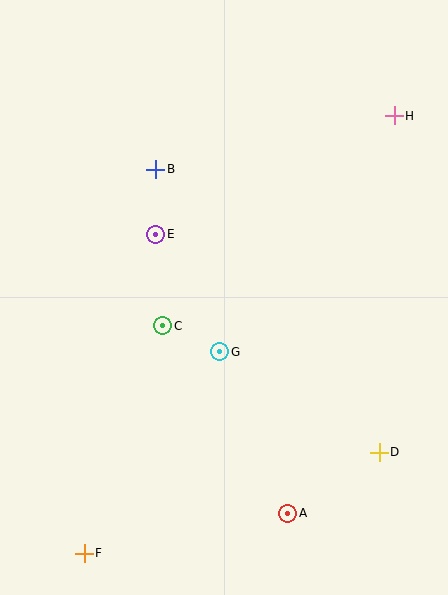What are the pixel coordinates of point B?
Point B is at (156, 169).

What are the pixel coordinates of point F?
Point F is at (84, 553).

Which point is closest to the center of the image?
Point G at (220, 352) is closest to the center.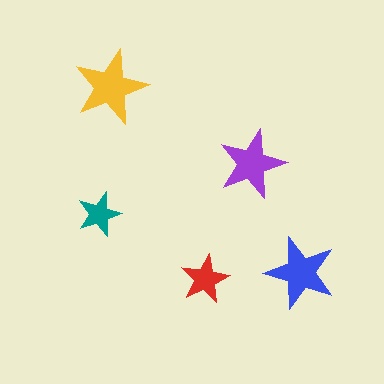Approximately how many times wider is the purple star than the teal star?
About 1.5 times wider.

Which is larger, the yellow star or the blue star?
The yellow one.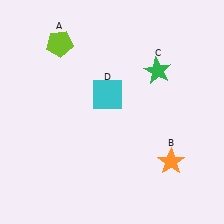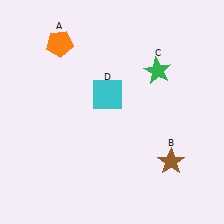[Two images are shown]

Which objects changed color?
A changed from lime to orange. B changed from orange to brown.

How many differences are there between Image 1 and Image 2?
There are 2 differences between the two images.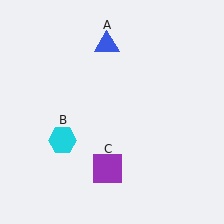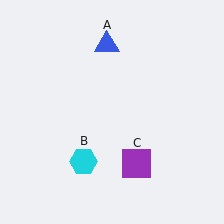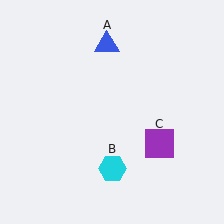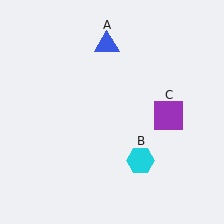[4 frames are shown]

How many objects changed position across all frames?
2 objects changed position: cyan hexagon (object B), purple square (object C).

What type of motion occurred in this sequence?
The cyan hexagon (object B), purple square (object C) rotated counterclockwise around the center of the scene.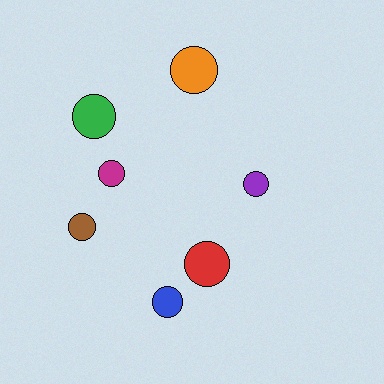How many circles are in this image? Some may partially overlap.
There are 7 circles.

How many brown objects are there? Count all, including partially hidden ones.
There is 1 brown object.